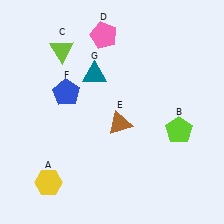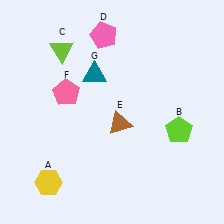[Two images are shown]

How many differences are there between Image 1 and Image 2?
There is 1 difference between the two images.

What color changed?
The pentagon (F) changed from blue in Image 1 to pink in Image 2.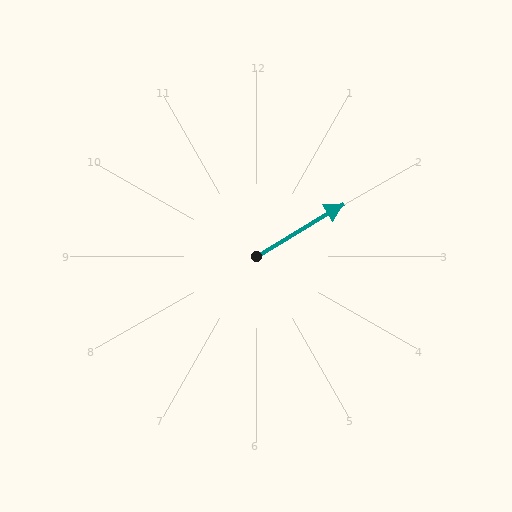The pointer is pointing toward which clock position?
Roughly 2 o'clock.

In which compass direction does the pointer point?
Northeast.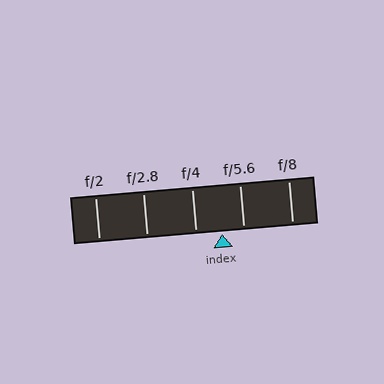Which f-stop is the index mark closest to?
The index mark is closest to f/5.6.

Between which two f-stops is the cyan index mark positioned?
The index mark is between f/4 and f/5.6.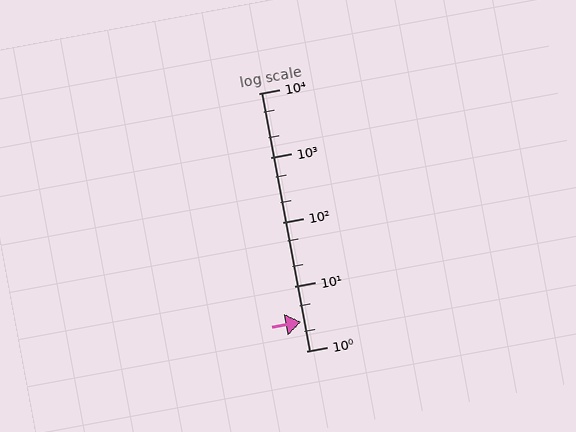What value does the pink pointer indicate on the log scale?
The pointer indicates approximately 2.8.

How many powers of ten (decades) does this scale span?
The scale spans 4 decades, from 1 to 10000.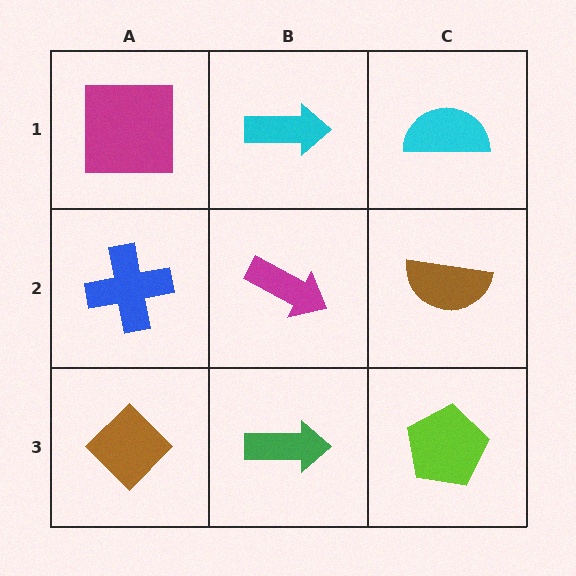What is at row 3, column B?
A green arrow.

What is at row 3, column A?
A brown diamond.